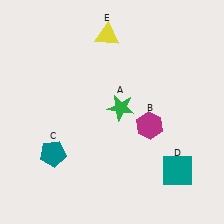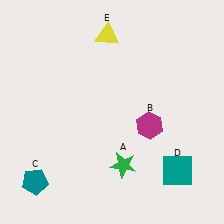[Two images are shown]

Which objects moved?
The objects that moved are: the green star (A), the teal pentagon (C).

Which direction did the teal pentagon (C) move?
The teal pentagon (C) moved down.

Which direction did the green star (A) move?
The green star (A) moved down.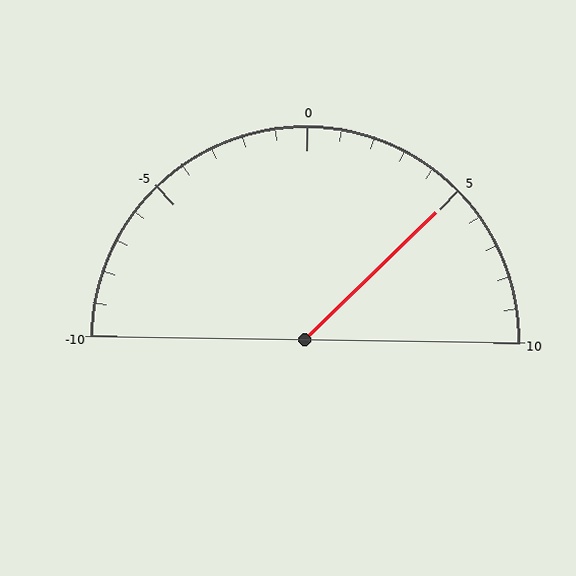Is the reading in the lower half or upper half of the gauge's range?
The reading is in the upper half of the range (-10 to 10).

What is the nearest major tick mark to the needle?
The nearest major tick mark is 5.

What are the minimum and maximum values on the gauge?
The gauge ranges from -10 to 10.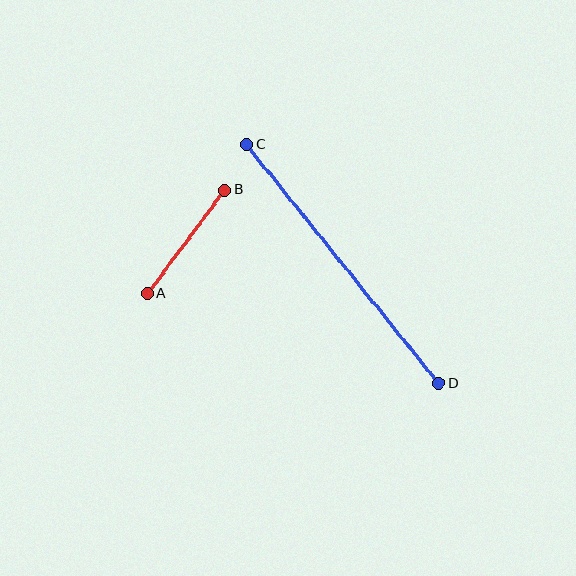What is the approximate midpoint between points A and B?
The midpoint is at approximately (186, 242) pixels.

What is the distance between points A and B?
The distance is approximately 129 pixels.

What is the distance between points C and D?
The distance is approximately 306 pixels.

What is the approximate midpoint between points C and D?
The midpoint is at approximately (343, 264) pixels.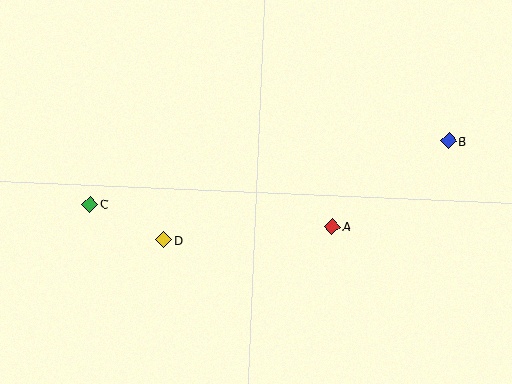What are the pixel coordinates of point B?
Point B is at (449, 141).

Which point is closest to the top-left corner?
Point C is closest to the top-left corner.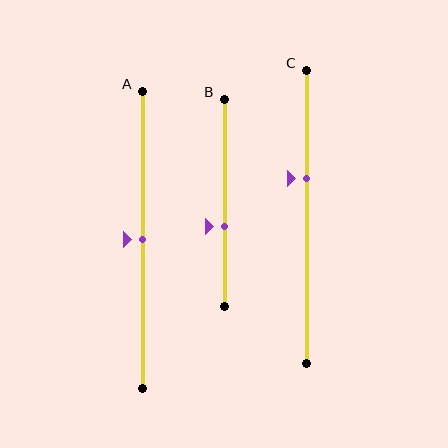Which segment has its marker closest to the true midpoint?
Segment A has its marker closest to the true midpoint.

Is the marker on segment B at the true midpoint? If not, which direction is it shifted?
No, the marker on segment B is shifted downward by about 11% of the segment length.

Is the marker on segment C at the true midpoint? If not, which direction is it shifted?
No, the marker on segment C is shifted upward by about 13% of the segment length.